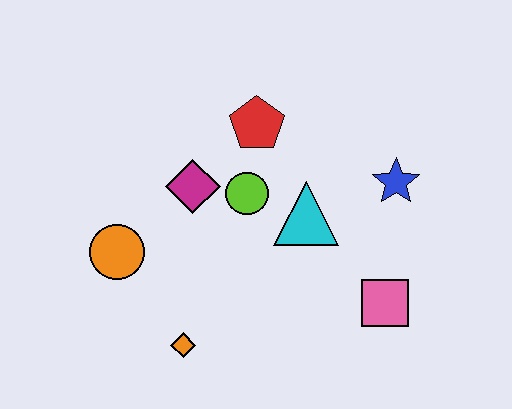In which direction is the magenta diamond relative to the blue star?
The magenta diamond is to the left of the blue star.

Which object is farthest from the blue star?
The orange circle is farthest from the blue star.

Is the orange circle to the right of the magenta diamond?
No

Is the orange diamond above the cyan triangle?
No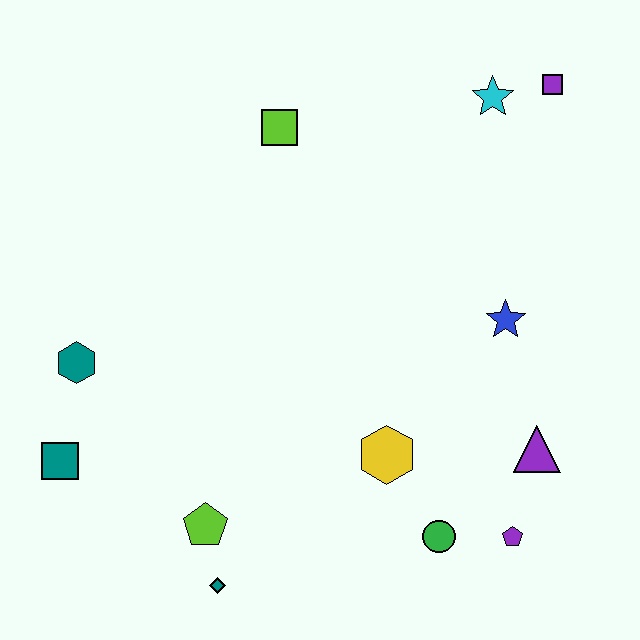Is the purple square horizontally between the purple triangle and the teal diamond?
No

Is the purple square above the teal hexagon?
Yes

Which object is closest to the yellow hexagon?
The green circle is closest to the yellow hexagon.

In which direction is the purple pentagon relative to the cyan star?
The purple pentagon is below the cyan star.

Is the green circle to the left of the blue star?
Yes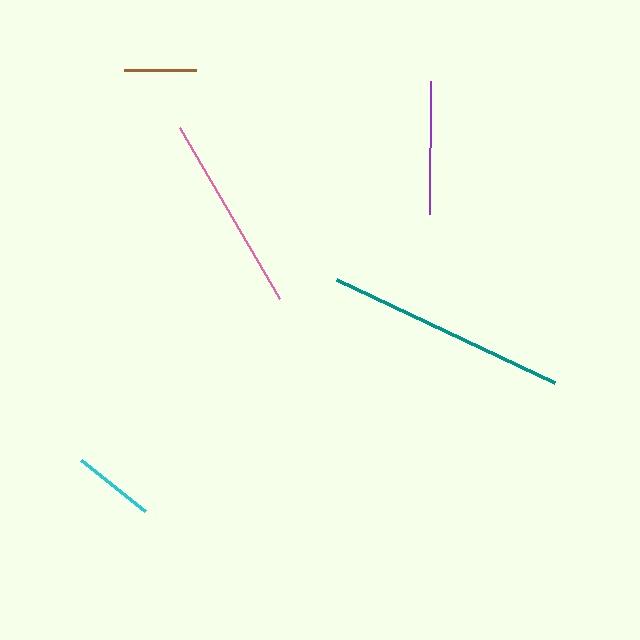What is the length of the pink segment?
The pink segment is approximately 199 pixels long.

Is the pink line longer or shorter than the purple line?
The pink line is longer than the purple line.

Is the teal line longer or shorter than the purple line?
The teal line is longer than the purple line.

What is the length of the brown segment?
The brown segment is approximately 73 pixels long.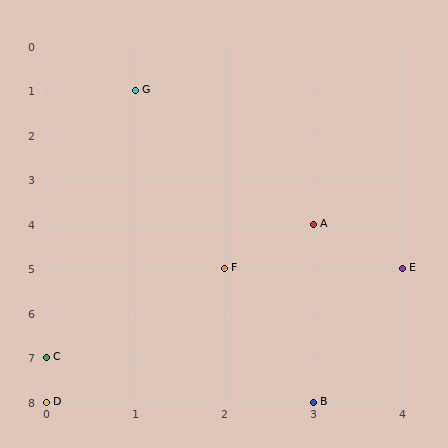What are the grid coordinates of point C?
Point C is at grid coordinates (0, 7).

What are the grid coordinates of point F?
Point F is at grid coordinates (2, 5).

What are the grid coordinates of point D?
Point D is at grid coordinates (0, 8).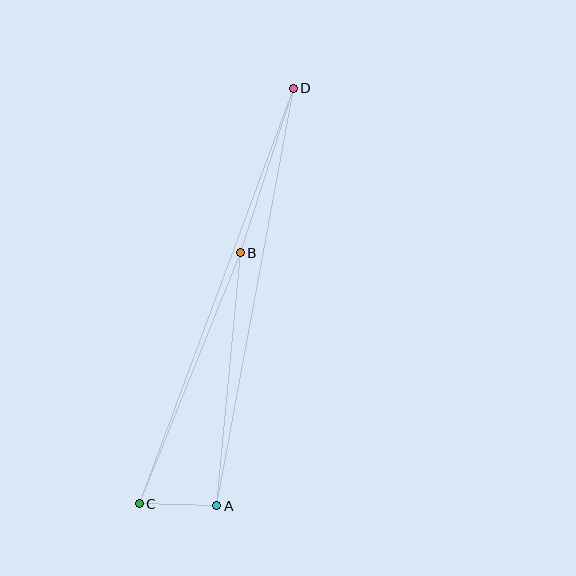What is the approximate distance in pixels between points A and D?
The distance between A and D is approximately 425 pixels.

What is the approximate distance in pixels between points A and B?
The distance between A and B is approximately 254 pixels.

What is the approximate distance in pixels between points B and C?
The distance between B and C is approximately 271 pixels.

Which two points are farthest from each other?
Points C and D are farthest from each other.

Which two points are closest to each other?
Points A and C are closest to each other.